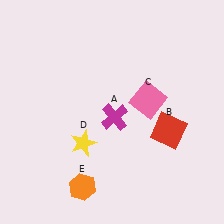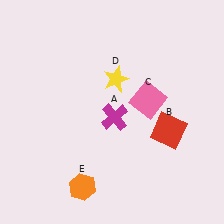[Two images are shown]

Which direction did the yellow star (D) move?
The yellow star (D) moved up.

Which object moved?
The yellow star (D) moved up.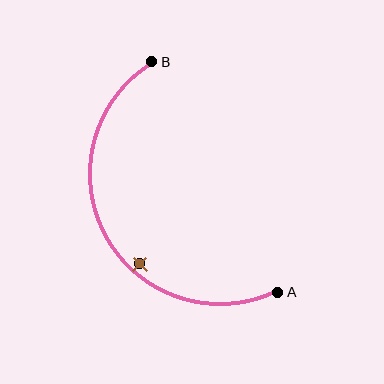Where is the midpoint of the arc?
The arc midpoint is the point on the curve farthest from the straight line joining A and B. It sits to the left of that line.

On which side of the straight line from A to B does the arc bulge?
The arc bulges to the left of the straight line connecting A and B.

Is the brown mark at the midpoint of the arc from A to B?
No — the brown mark does not lie on the arc at all. It sits slightly inside the curve.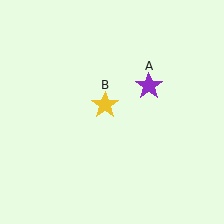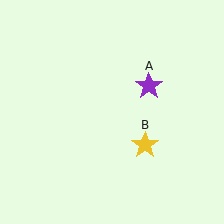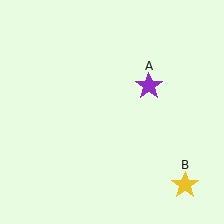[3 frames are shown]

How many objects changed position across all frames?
1 object changed position: yellow star (object B).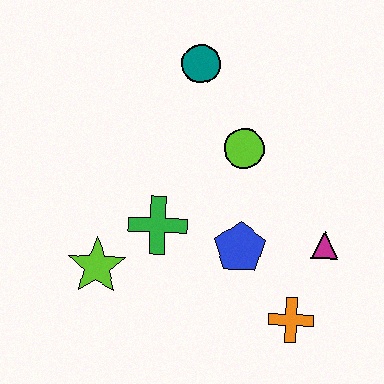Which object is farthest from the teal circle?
The orange cross is farthest from the teal circle.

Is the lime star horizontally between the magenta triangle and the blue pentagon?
No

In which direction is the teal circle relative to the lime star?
The teal circle is above the lime star.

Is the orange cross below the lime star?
Yes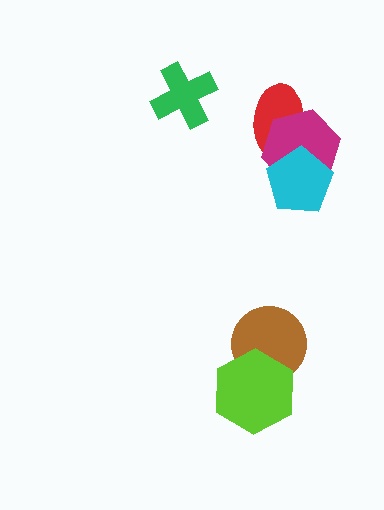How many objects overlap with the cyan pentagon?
2 objects overlap with the cyan pentagon.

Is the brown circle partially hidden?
Yes, it is partially covered by another shape.